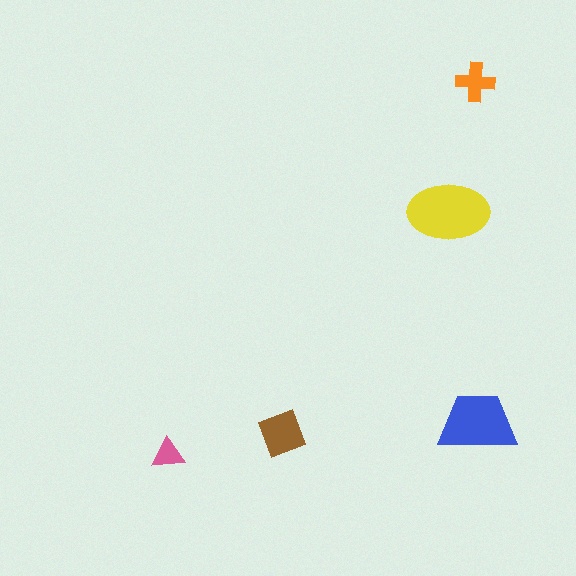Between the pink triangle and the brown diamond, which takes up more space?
The brown diamond.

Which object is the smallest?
The pink triangle.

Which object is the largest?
The yellow ellipse.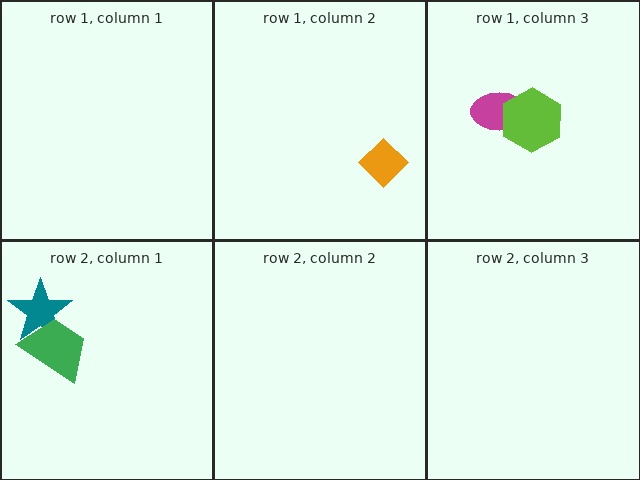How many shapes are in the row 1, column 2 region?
1.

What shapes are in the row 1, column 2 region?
The orange diamond.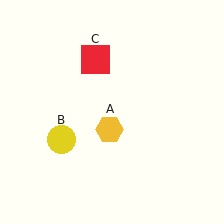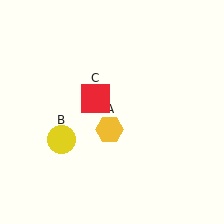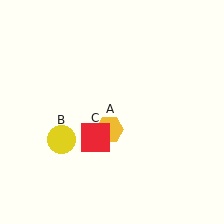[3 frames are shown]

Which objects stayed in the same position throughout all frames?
Yellow hexagon (object A) and yellow circle (object B) remained stationary.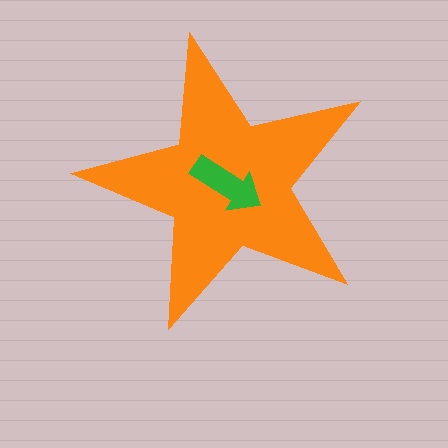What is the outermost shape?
The orange star.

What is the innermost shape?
The green arrow.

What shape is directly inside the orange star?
The green arrow.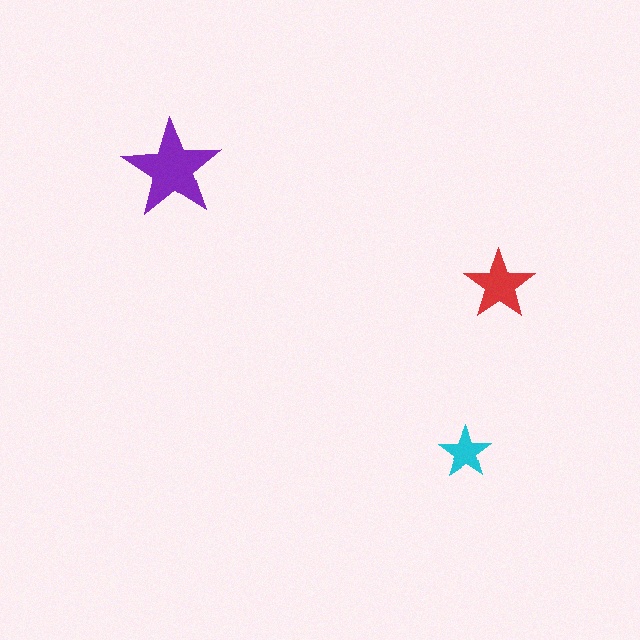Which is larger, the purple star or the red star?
The purple one.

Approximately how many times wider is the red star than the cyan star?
About 1.5 times wider.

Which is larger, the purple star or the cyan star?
The purple one.